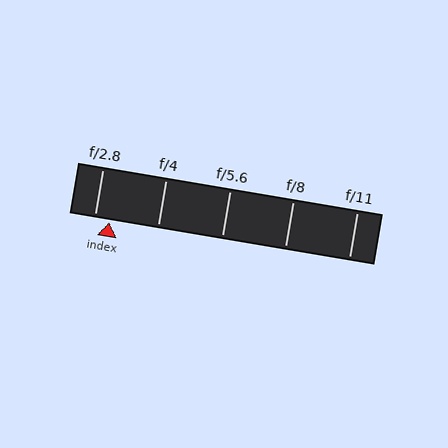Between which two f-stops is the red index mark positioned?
The index mark is between f/2.8 and f/4.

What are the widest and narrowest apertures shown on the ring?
The widest aperture shown is f/2.8 and the narrowest is f/11.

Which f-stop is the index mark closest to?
The index mark is closest to f/2.8.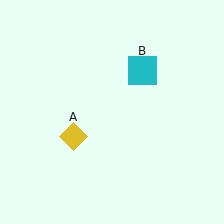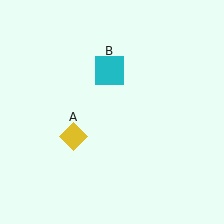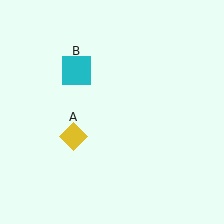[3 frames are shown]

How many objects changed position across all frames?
1 object changed position: cyan square (object B).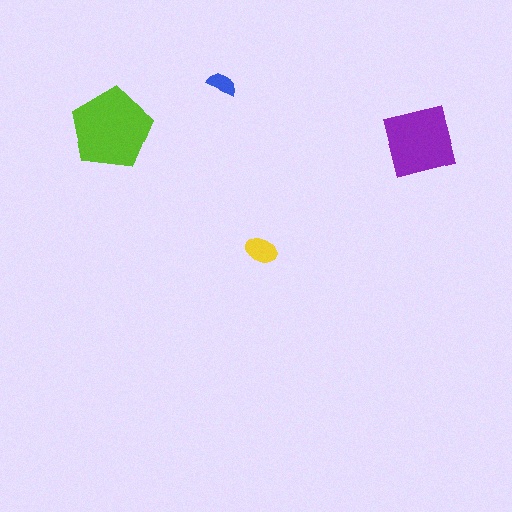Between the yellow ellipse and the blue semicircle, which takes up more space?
The yellow ellipse.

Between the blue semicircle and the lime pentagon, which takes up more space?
The lime pentagon.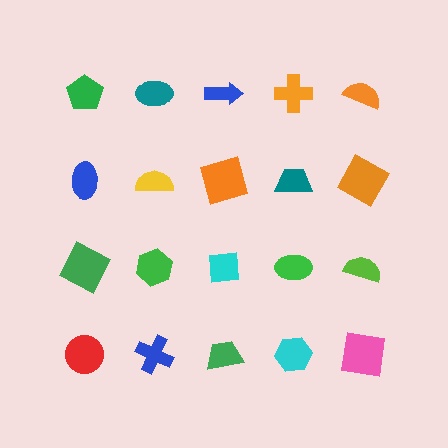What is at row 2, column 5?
An orange square.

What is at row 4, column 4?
A cyan hexagon.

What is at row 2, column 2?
A yellow semicircle.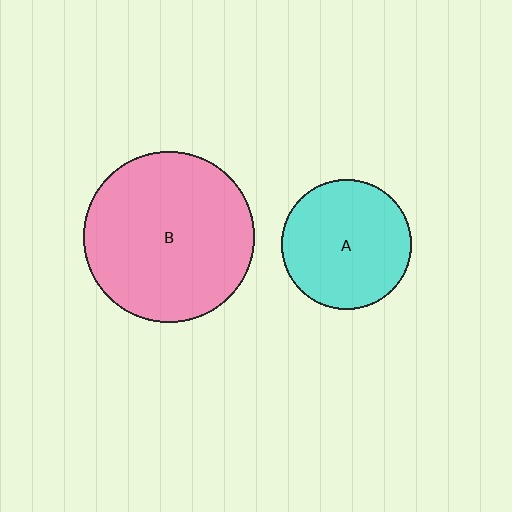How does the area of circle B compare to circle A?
Approximately 1.7 times.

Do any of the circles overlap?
No, none of the circles overlap.